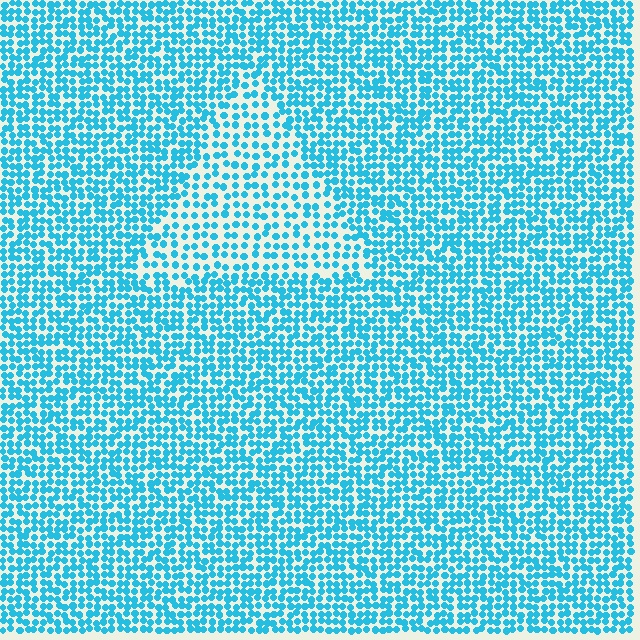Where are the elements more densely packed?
The elements are more densely packed outside the triangle boundary.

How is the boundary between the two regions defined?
The boundary is defined by a change in element density (approximately 1.7x ratio). All elements are the same color, size, and shape.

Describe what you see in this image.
The image contains small cyan elements arranged at two different densities. A triangle-shaped region is visible where the elements are less densely packed than the surrounding area.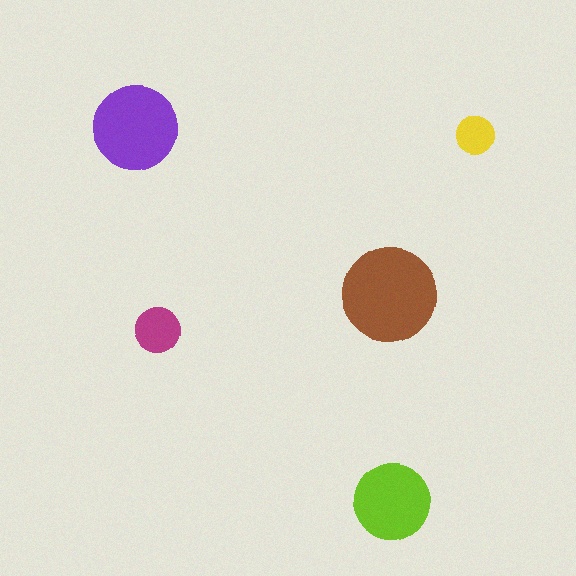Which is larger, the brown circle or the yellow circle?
The brown one.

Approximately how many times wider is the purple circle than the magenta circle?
About 2 times wider.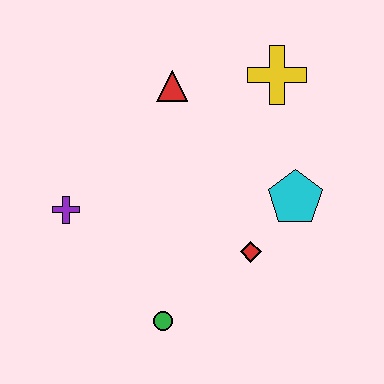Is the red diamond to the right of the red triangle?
Yes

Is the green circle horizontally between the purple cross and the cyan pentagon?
Yes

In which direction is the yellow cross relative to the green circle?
The yellow cross is above the green circle.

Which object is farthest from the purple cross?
The yellow cross is farthest from the purple cross.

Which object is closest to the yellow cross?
The red triangle is closest to the yellow cross.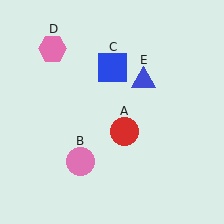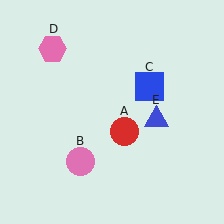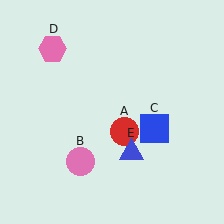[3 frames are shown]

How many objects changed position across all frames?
2 objects changed position: blue square (object C), blue triangle (object E).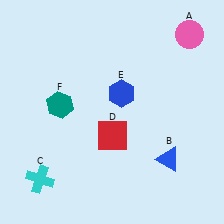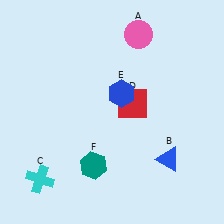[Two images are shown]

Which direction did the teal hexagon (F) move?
The teal hexagon (F) moved down.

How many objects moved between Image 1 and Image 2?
3 objects moved between the two images.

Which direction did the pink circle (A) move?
The pink circle (A) moved left.